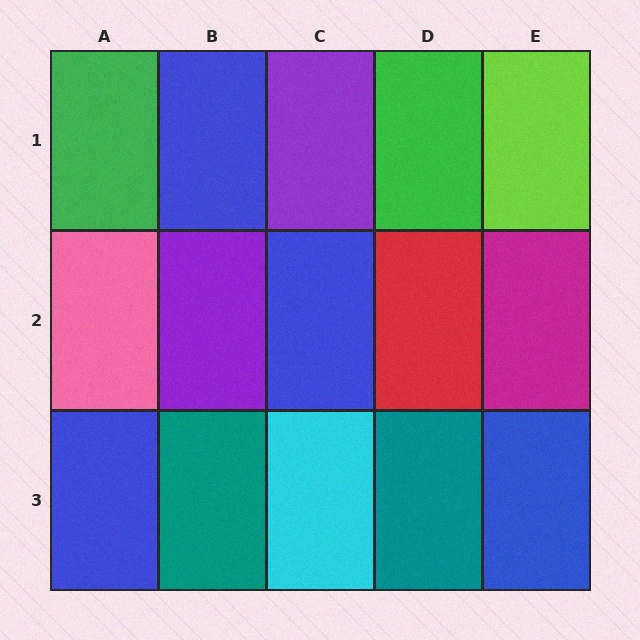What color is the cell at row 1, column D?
Green.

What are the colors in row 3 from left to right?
Blue, teal, cyan, teal, blue.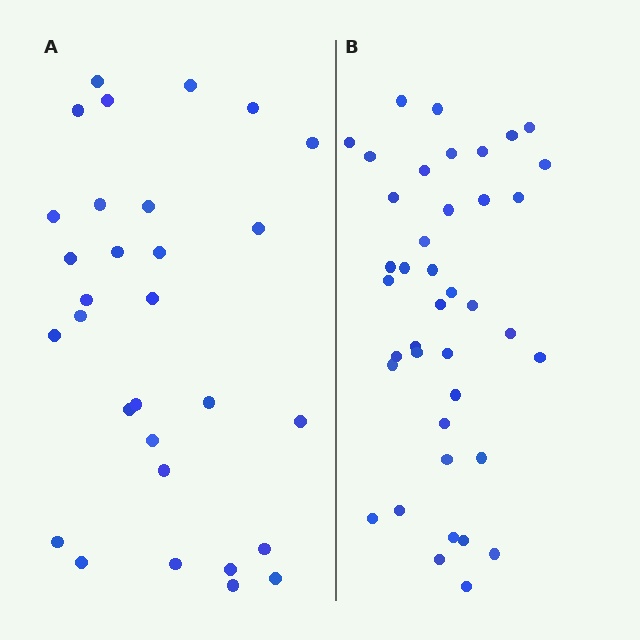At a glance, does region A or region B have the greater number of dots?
Region B (the right region) has more dots.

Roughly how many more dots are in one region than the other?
Region B has roughly 10 or so more dots than region A.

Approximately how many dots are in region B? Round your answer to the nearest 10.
About 40 dots.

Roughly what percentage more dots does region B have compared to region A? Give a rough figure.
About 35% more.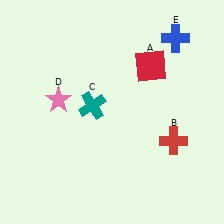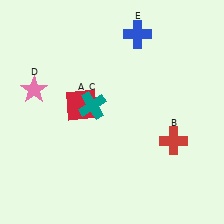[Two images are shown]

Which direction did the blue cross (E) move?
The blue cross (E) moved left.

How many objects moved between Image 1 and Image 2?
3 objects moved between the two images.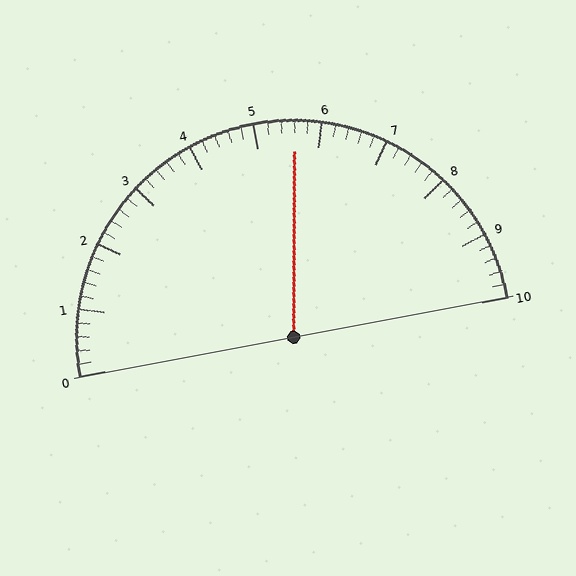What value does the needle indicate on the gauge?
The needle indicates approximately 5.6.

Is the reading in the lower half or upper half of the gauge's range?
The reading is in the upper half of the range (0 to 10).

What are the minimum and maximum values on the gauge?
The gauge ranges from 0 to 10.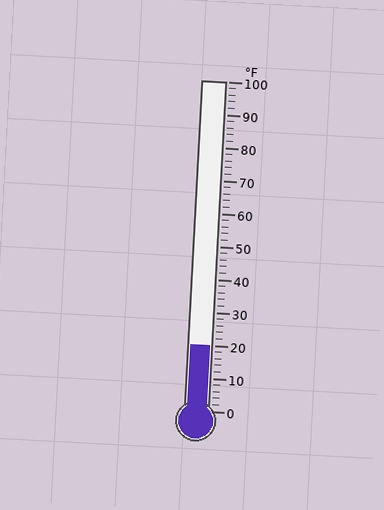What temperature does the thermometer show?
The thermometer shows approximately 20°F.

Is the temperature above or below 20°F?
The temperature is at 20°F.